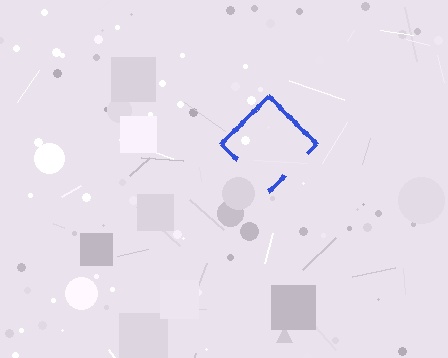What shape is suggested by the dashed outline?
The dashed outline suggests a diamond.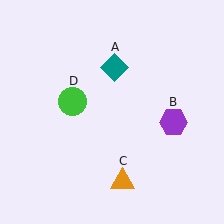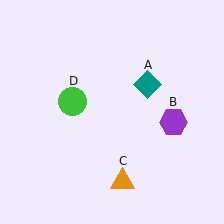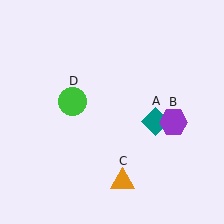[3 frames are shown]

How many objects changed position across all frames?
1 object changed position: teal diamond (object A).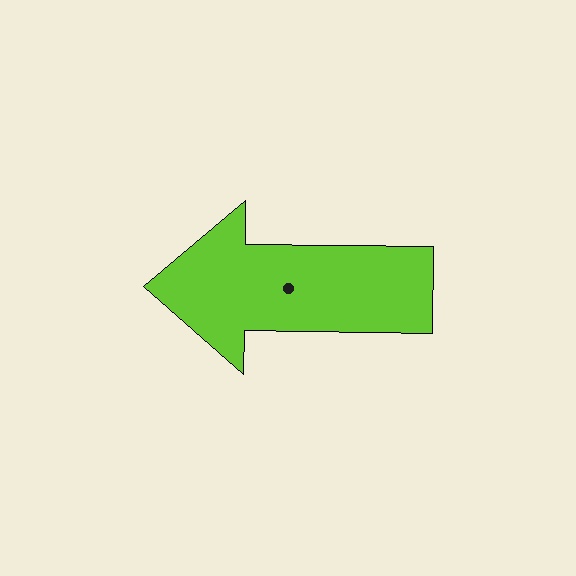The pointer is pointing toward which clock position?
Roughly 9 o'clock.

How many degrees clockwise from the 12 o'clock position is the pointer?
Approximately 271 degrees.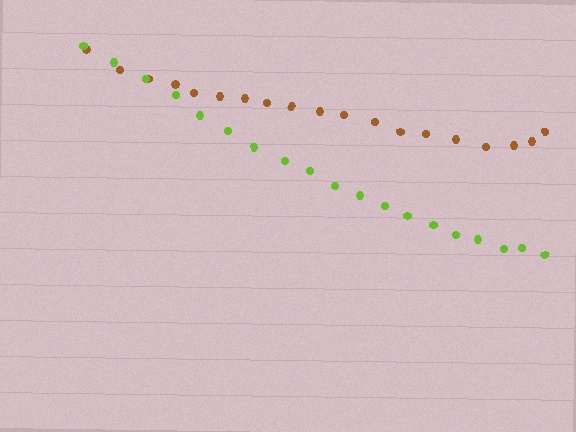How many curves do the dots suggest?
There are 2 distinct paths.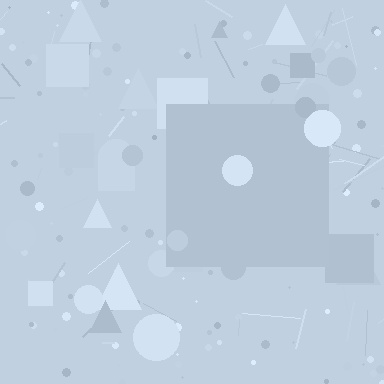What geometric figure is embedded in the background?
A square is embedded in the background.